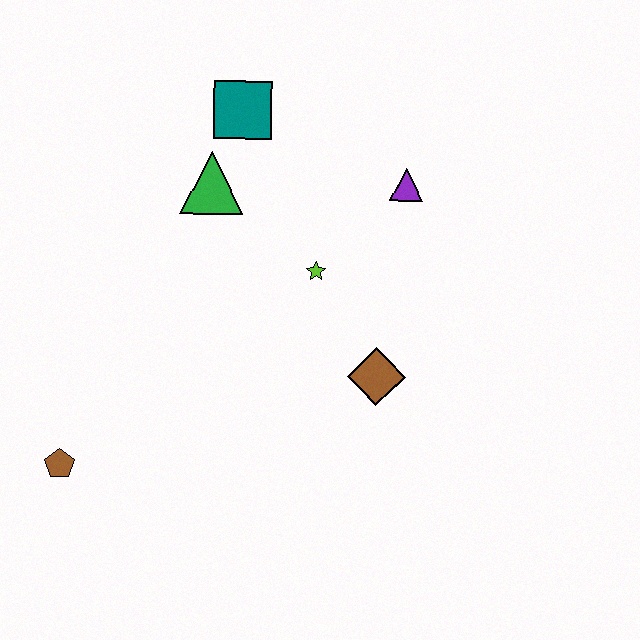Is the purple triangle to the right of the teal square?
Yes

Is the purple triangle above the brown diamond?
Yes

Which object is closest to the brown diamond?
The lime star is closest to the brown diamond.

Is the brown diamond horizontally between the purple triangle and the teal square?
Yes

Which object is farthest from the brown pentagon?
The purple triangle is farthest from the brown pentagon.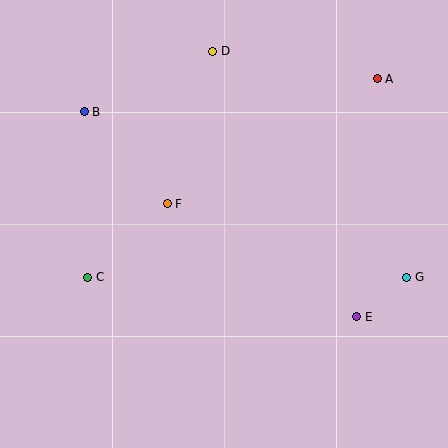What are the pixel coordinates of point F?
Point F is at (167, 204).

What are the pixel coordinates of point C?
Point C is at (88, 277).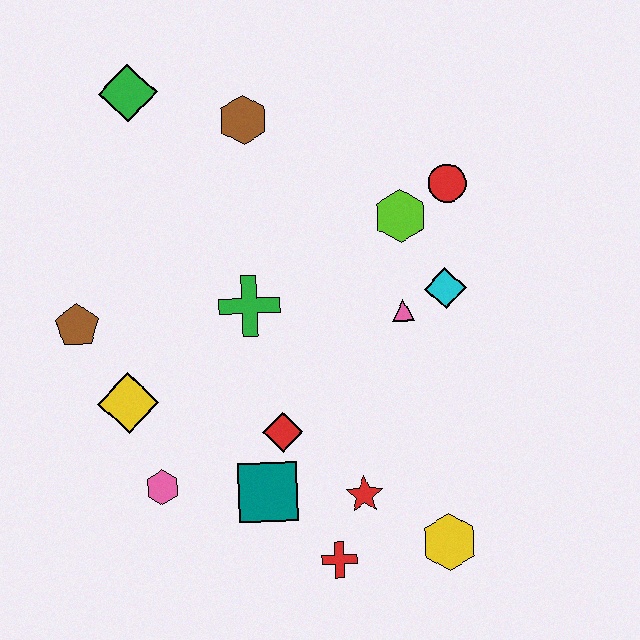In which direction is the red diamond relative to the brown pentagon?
The red diamond is to the right of the brown pentagon.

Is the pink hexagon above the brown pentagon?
No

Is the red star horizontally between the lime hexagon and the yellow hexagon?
No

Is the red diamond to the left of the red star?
Yes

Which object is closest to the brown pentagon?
The yellow diamond is closest to the brown pentagon.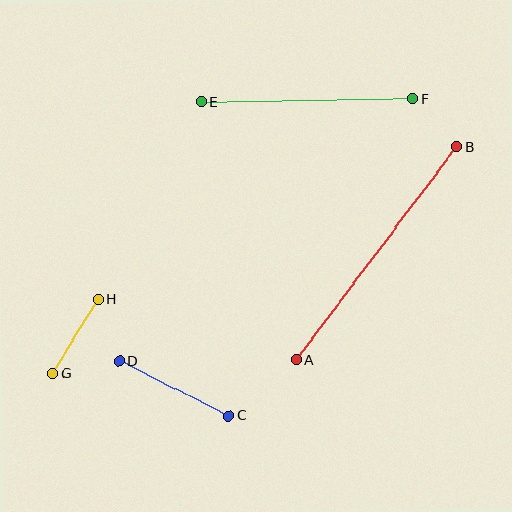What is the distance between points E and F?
The distance is approximately 212 pixels.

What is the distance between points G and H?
The distance is approximately 87 pixels.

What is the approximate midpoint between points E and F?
The midpoint is at approximately (307, 100) pixels.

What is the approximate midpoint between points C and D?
The midpoint is at approximately (174, 389) pixels.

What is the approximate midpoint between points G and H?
The midpoint is at approximately (76, 336) pixels.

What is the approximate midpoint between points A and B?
The midpoint is at approximately (376, 254) pixels.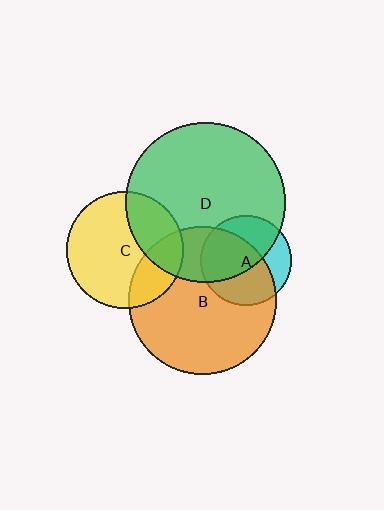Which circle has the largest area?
Circle D (green).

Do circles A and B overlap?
Yes.